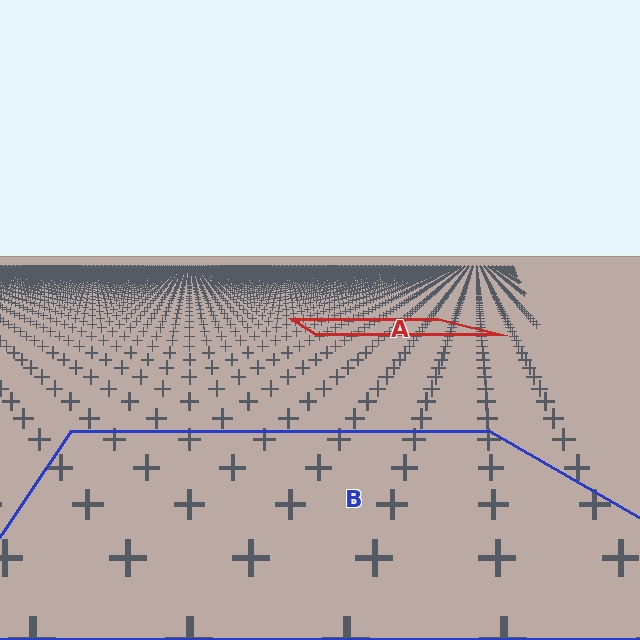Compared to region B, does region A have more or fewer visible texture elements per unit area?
Region A has more texture elements per unit area — they are packed more densely because it is farther away.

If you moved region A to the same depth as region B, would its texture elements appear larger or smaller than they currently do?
They would appear larger. At a closer depth, the same texture elements are projected at a bigger on-screen size.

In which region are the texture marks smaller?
The texture marks are smaller in region A, because it is farther away.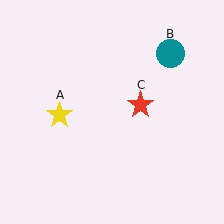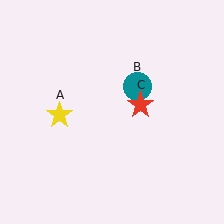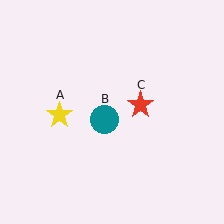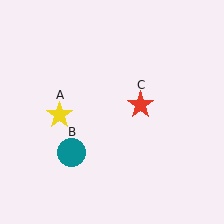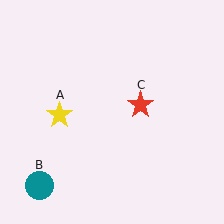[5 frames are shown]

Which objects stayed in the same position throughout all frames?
Yellow star (object A) and red star (object C) remained stationary.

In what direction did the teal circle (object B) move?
The teal circle (object B) moved down and to the left.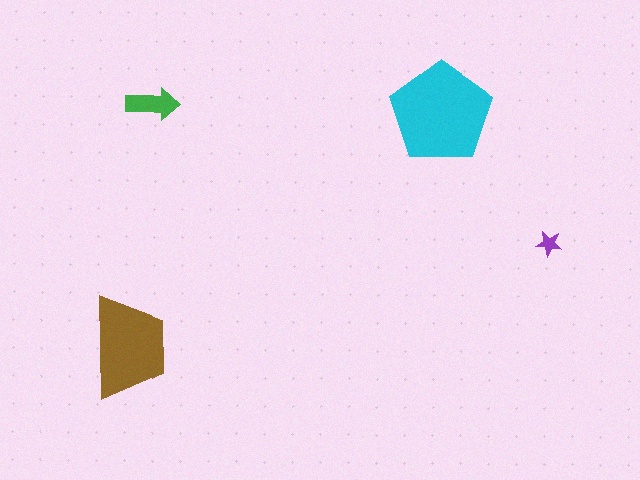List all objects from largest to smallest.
The cyan pentagon, the brown trapezoid, the green arrow, the purple star.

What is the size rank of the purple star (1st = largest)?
4th.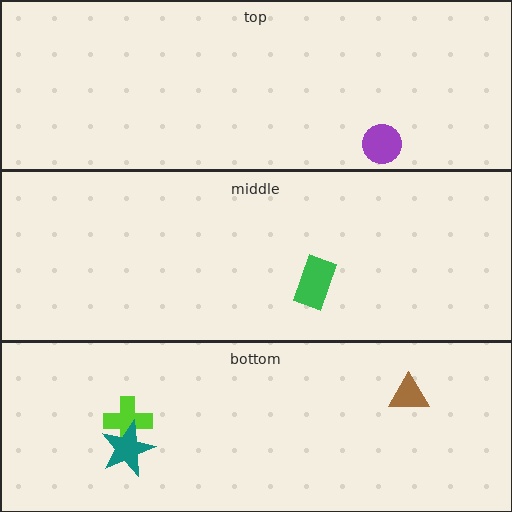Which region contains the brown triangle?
The bottom region.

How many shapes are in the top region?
1.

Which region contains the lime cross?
The bottom region.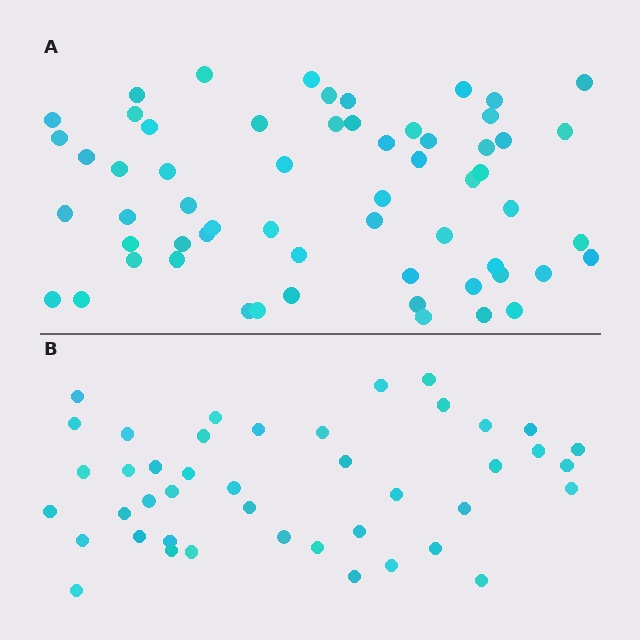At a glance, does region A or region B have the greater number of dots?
Region A (the top region) has more dots.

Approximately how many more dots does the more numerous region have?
Region A has approximately 15 more dots than region B.